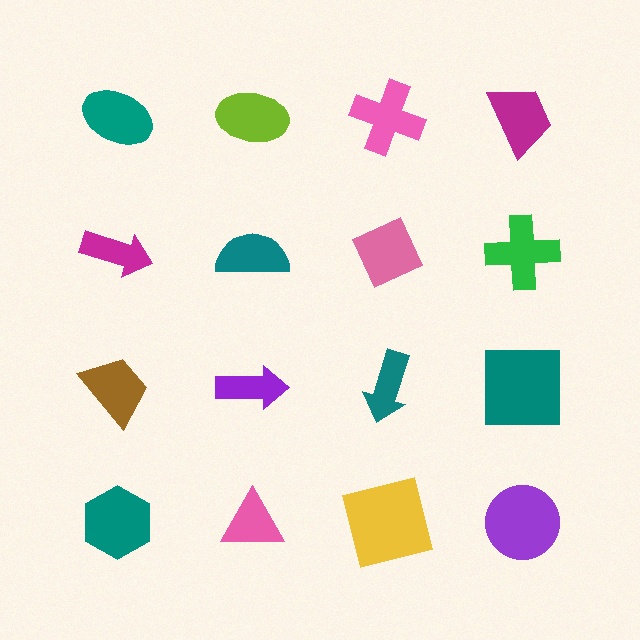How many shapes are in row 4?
4 shapes.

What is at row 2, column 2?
A teal semicircle.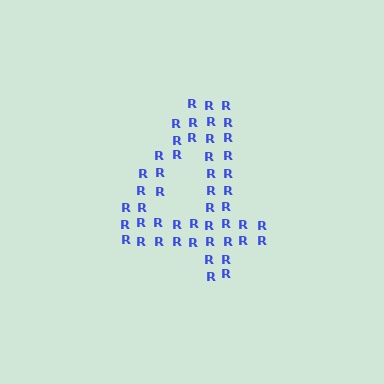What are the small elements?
The small elements are letter R's.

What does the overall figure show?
The overall figure shows the digit 4.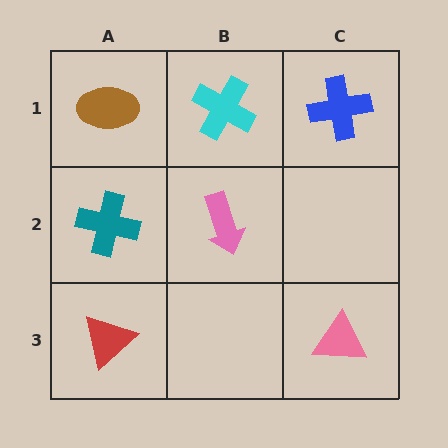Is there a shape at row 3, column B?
No, that cell is empty.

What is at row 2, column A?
A teal cross.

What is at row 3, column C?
A pink triangle.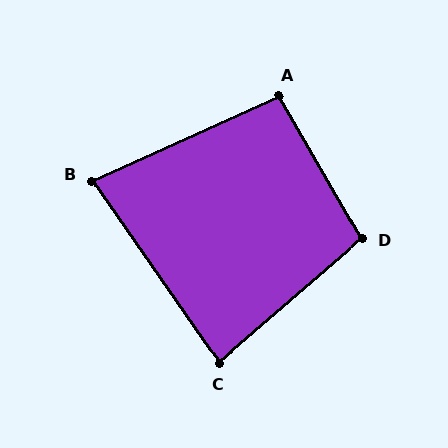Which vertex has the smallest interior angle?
B, at approximately 80 degrees.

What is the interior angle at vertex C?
Approximately 84 degrees (acute).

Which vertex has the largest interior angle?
D, at approximately 100 degrees.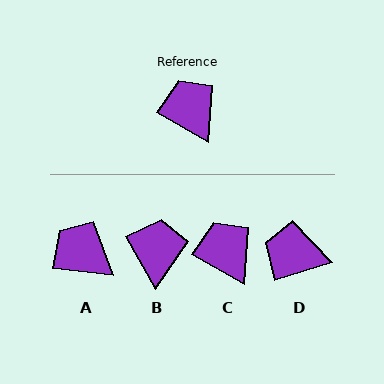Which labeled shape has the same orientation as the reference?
C.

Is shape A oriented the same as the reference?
No, it is off by about 23 degrees.